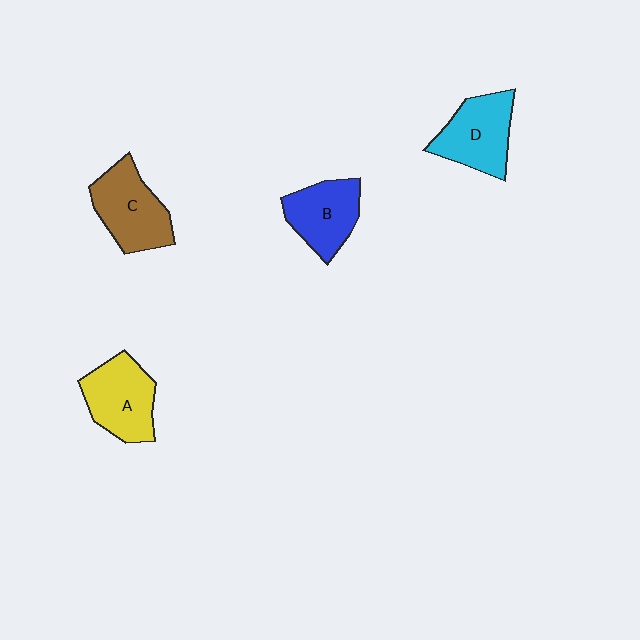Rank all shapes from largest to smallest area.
From largest to smallest: C (brown), A (yellow), D (cyan), B (blue).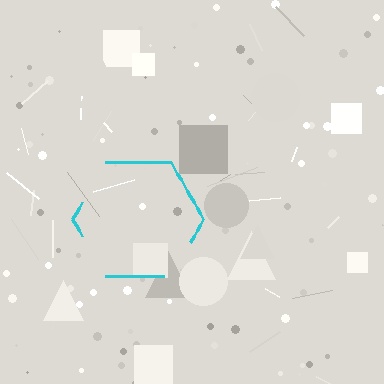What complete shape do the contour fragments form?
The contour fragments form a hexagon.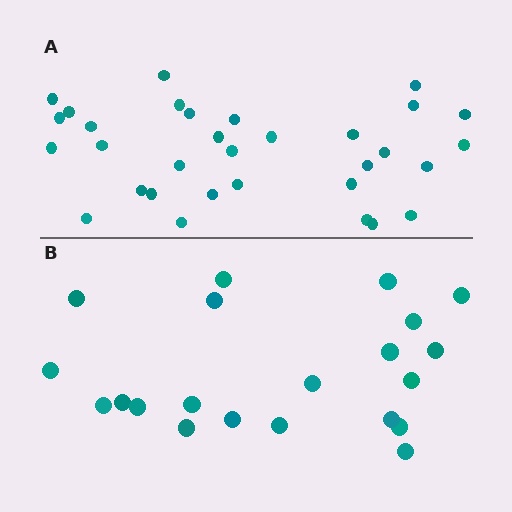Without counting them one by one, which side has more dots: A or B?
Region A (the top region) has more dots.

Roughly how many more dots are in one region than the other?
Region A has roughly 12 or so more dots than region B.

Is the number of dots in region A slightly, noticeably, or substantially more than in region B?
Region A has substantially more. The ratio is roughly 1.5 to 1.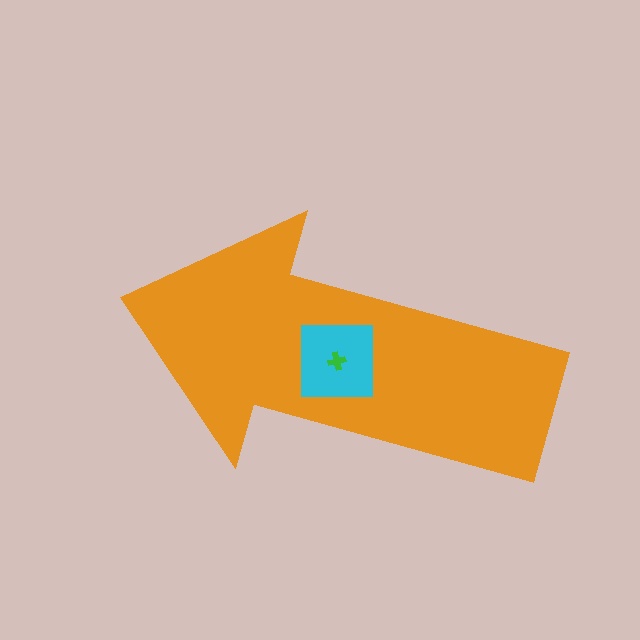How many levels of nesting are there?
3.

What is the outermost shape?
The orange arrow.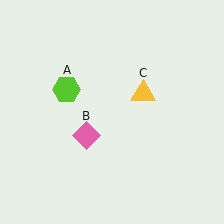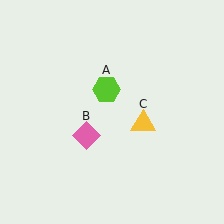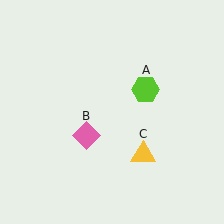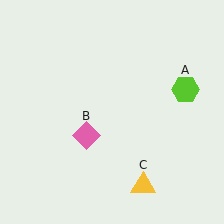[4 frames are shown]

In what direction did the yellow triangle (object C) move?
The yellow triangle (object C) moved down.